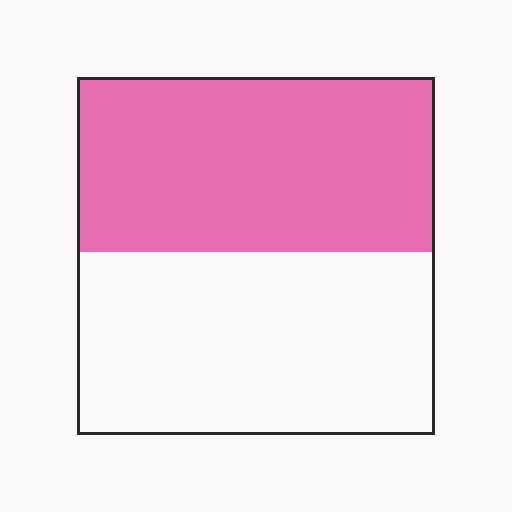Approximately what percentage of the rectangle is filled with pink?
Approximately 50%.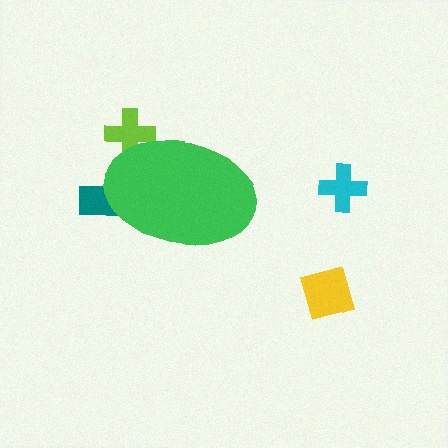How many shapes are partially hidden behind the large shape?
2 shapes are partially hidden.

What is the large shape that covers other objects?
A green ellipse.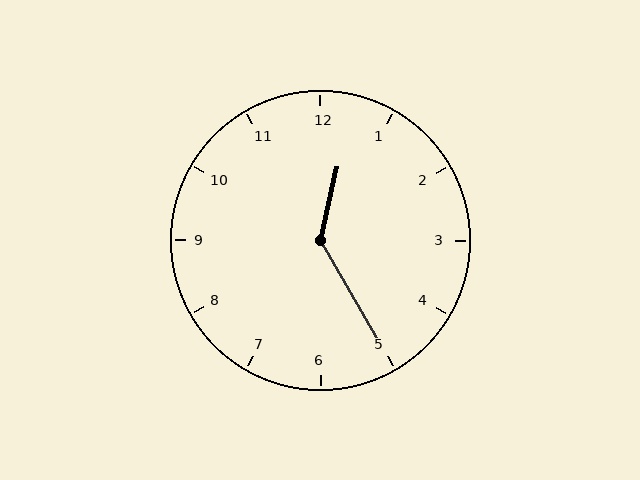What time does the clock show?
12:25.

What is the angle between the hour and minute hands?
Approximately 138 degrees.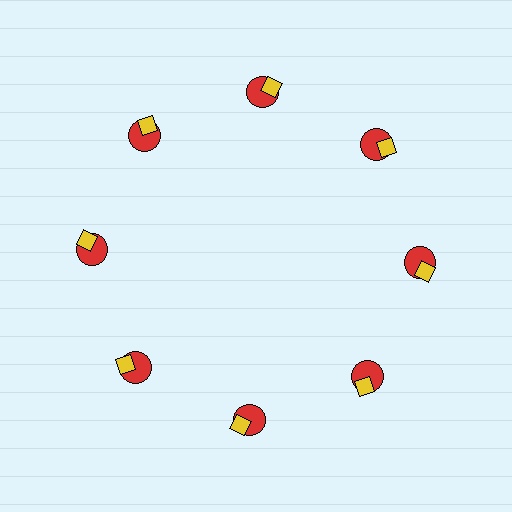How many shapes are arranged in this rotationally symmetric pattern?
There are 16 shapes, arranged in 8 groups of 2.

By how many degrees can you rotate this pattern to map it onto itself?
The pattern maps onto itself every 45 degrees of rotation.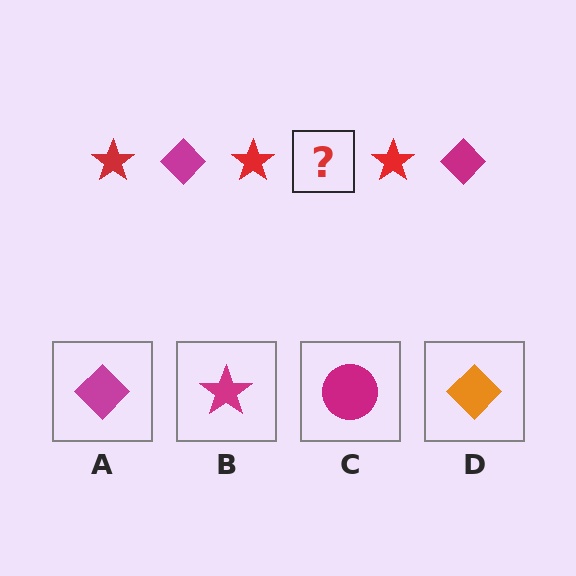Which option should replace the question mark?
Option A.